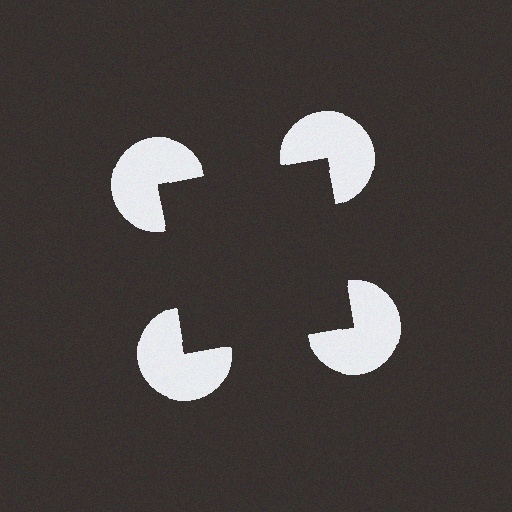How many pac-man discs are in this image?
There are 4 — one at each vertex of the illusory square.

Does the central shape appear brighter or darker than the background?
It typically appears slightly darker than the background, even though no actual brightness change is drawn.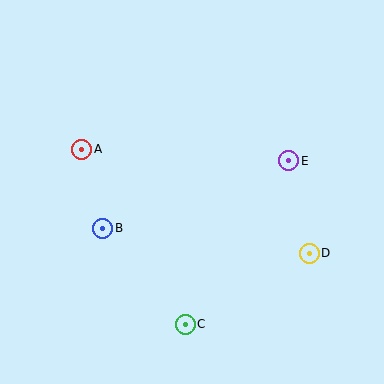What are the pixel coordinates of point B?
Point B is at (103, 228).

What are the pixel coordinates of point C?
Point C is at (185, 324).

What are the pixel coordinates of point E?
Point E is at (289, 161).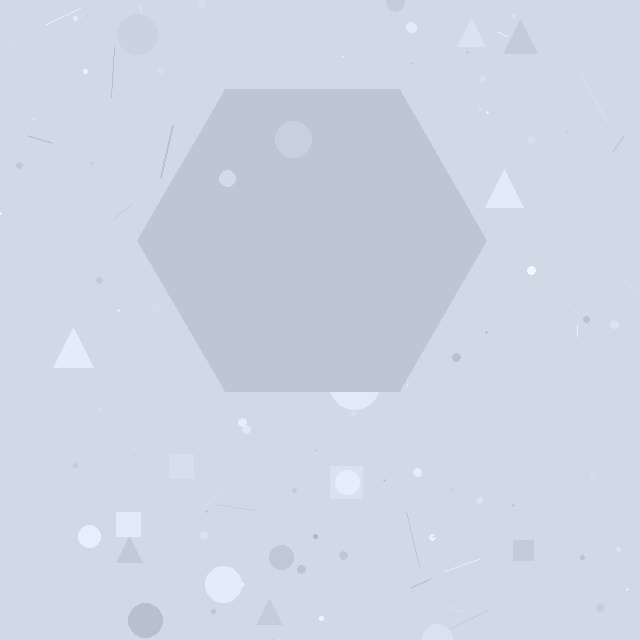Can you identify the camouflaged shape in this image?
The camouflaged shape is a hexagon.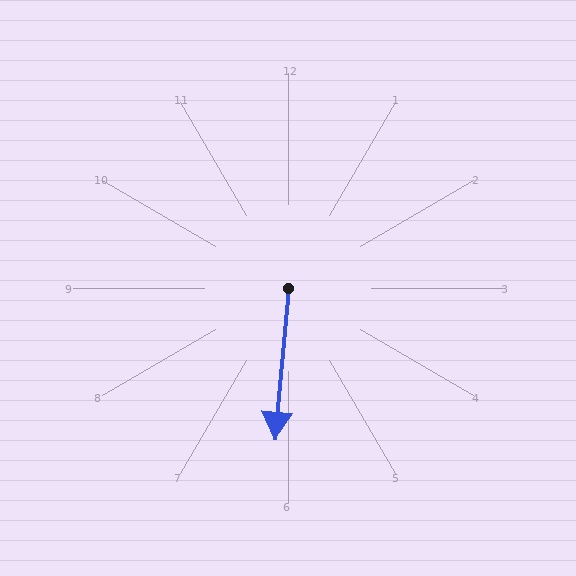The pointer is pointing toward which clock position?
Roughly 6 o'clock.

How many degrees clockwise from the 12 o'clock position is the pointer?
Approximately 185 degrees.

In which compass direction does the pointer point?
South.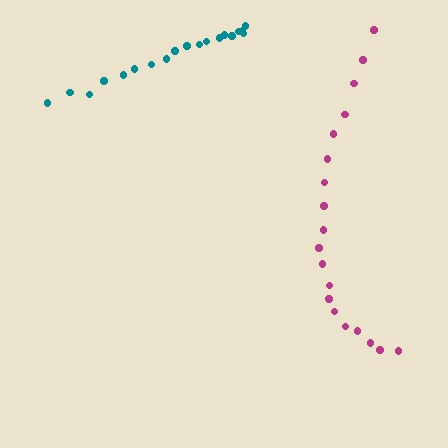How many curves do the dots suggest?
There are 2 distinct paths.